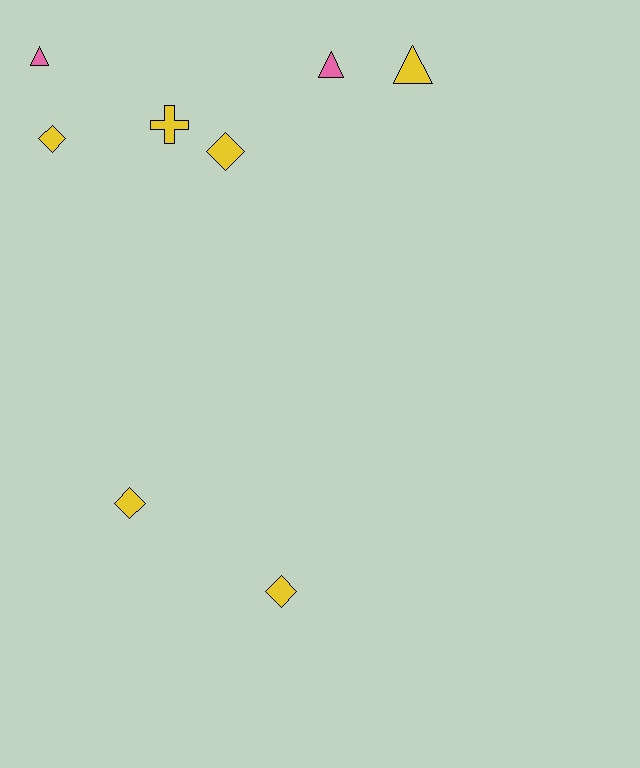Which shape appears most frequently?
Diamond, with 4 objects.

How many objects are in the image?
There are 8 objects.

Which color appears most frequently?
Yellow, with 6 objects.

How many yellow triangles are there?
There is 1 yellow triangle.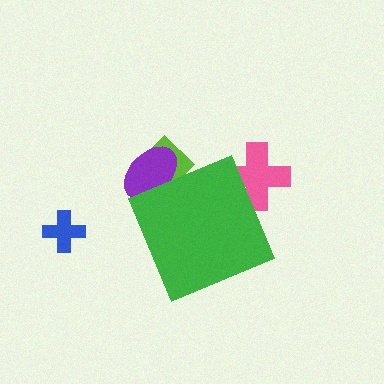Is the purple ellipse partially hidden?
Yes, the purple ellipse is partially hidden behind the green diamond.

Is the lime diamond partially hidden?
Yes, the lime diamond is partially hidden behind the green diamond.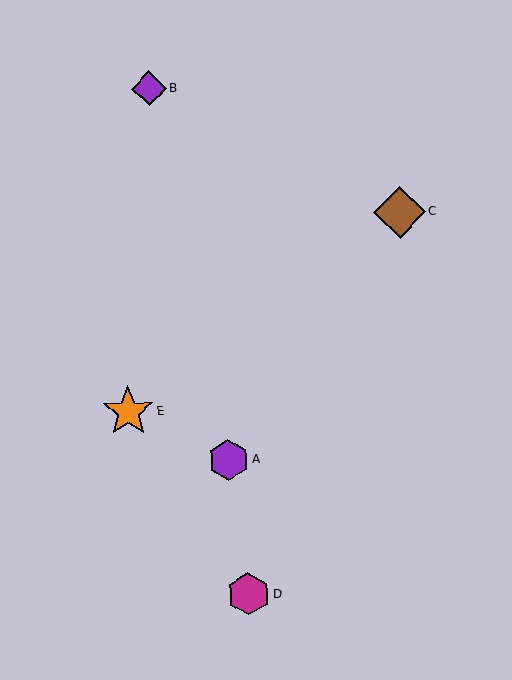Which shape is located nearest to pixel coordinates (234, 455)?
The purple hexagon (labeled A) at (229, 460) is nearest to that location.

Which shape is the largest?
The brown diamond (labeled C) is the largest.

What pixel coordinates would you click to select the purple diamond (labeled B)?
Click at (149, 89) to select the purple diamond B.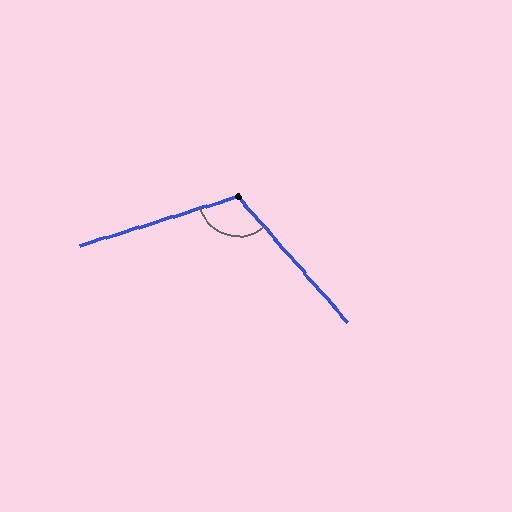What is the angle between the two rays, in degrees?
Approximately 114 degrees.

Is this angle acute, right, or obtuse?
It is obtuse.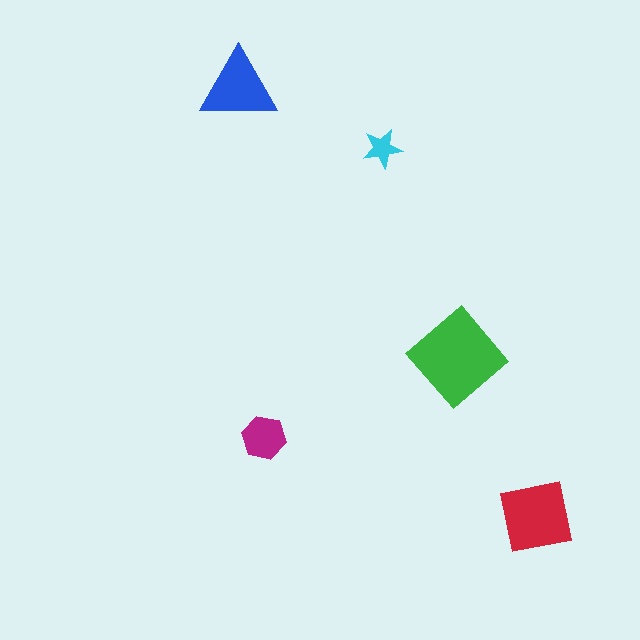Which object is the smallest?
The cyan star.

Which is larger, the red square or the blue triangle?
The red square.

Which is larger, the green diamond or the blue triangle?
The green diamond.